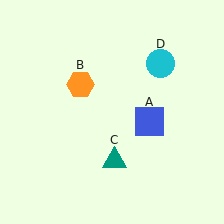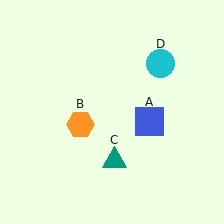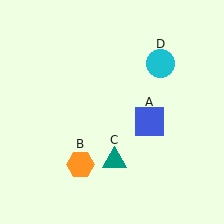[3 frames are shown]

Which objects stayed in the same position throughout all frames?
Blue square (object A) and teal triangle (object C) and cyan circle (object D) remained stationary.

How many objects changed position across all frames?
1 object changed position: orange hexagon (object B).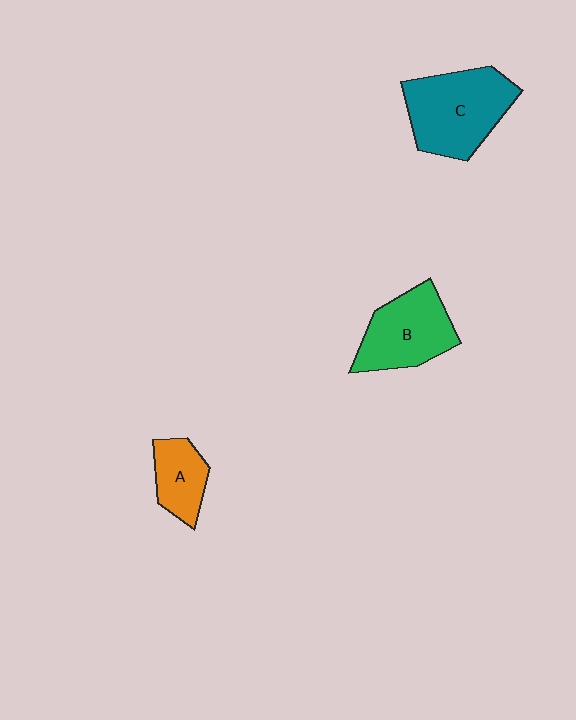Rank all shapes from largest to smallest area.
From largest to smallest: C (teal), B (green), A (orange).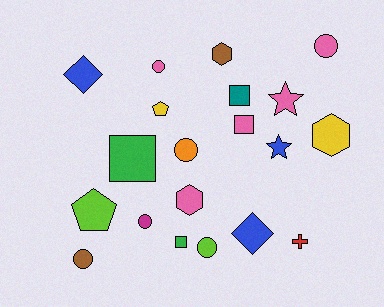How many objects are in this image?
There are 20 objects.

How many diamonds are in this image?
There are 2 diamonds.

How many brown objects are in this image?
There are 2 brown objects.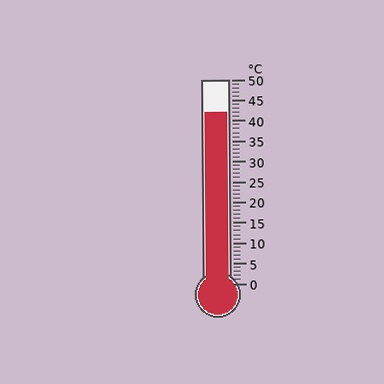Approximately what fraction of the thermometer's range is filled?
The thermometer is filled to approximately 85% of its range.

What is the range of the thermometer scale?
The thermometer scale ranges from 0°C to 50°C.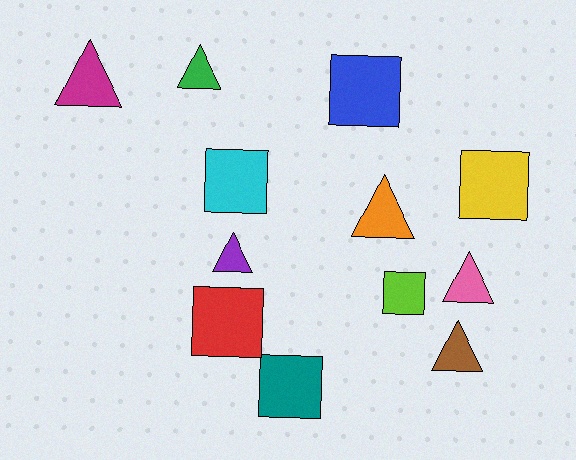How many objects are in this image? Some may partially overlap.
There are 12 objects.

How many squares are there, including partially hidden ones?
There are 6 squares.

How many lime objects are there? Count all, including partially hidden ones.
There is 1 lime object.